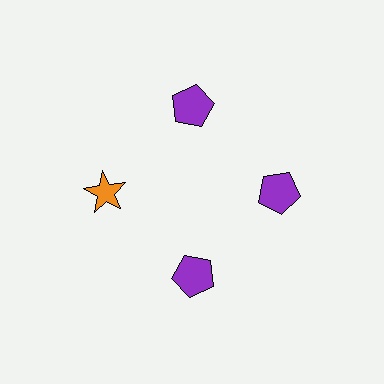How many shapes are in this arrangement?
There are 4 shapes arranged in a ring pattern.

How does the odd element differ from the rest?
It differs in both color (orange instead of purple) and shape (star instead of pentagon).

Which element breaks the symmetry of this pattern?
The orange star at roughly the 9 o'clock position breaks the symmetry. All other shapes are purple pentagons.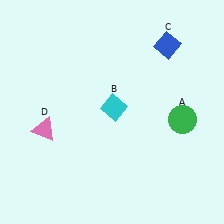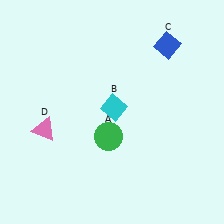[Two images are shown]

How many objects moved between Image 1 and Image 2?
1 object moved between the two images.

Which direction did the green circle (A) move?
The green circle (A) moved left.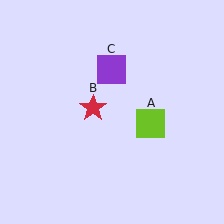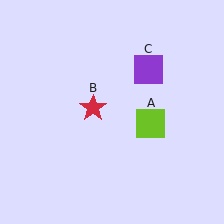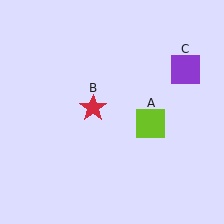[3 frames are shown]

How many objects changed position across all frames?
1 object changed position: purple square (object C).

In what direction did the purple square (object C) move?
The purple square (object C) moved right.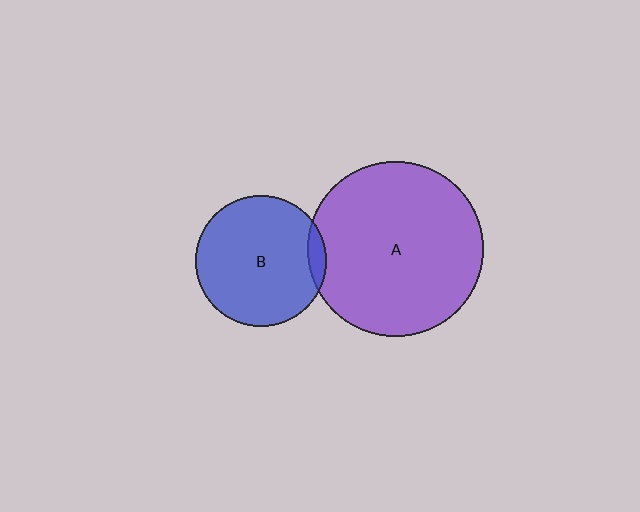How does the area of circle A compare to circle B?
Approximately 1.8 times.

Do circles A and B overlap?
Yes.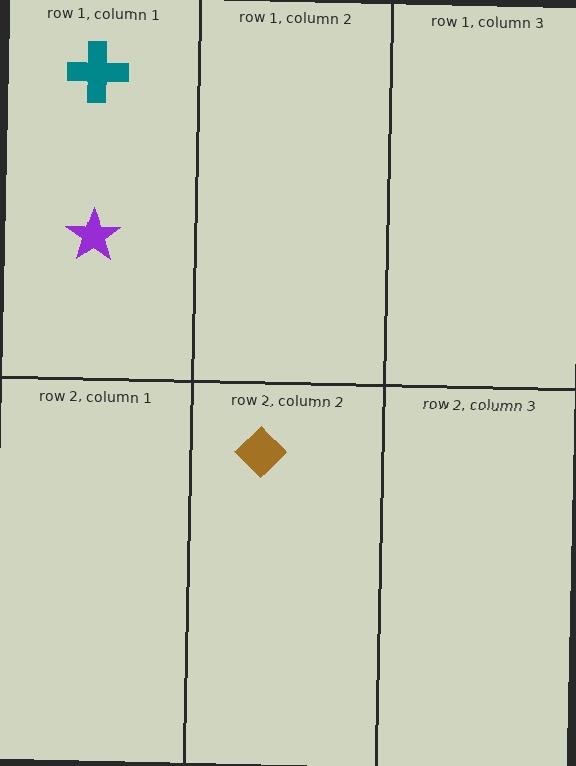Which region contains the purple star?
The row 1, column 1 region.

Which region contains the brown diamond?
The row 2, column 2 region.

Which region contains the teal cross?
The row 1, column 1 region.